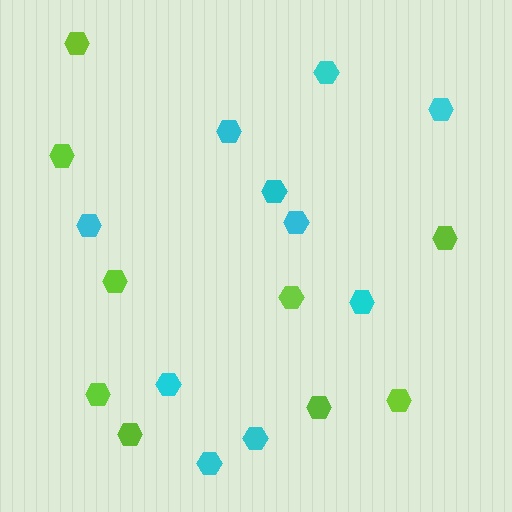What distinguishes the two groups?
There are 2 groups: one group of cyan hexagons (10) and one group of lime hexagons (9).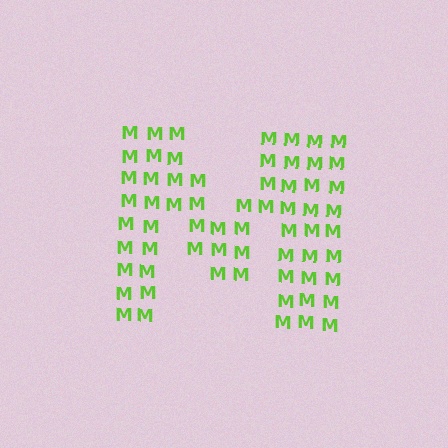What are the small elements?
The small elements are letter M's.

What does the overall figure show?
The overall figure shows the letter M.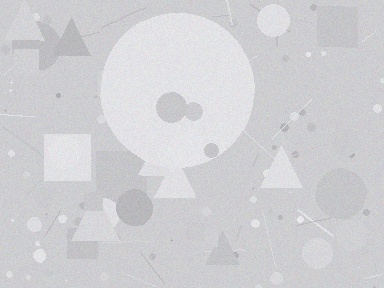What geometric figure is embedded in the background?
A circle is embedded in the background.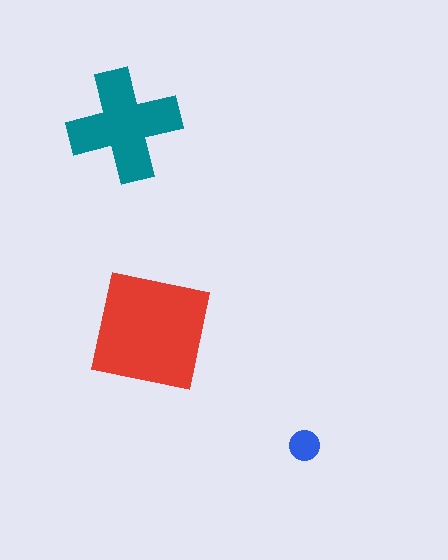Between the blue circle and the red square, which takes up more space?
The red square.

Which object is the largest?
The red square.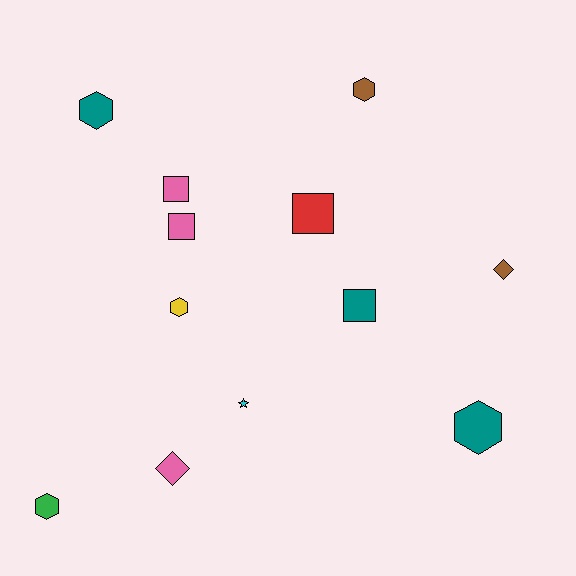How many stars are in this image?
There is 1 star.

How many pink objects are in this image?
There are 3 pink objects.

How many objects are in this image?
There are 12 objects.